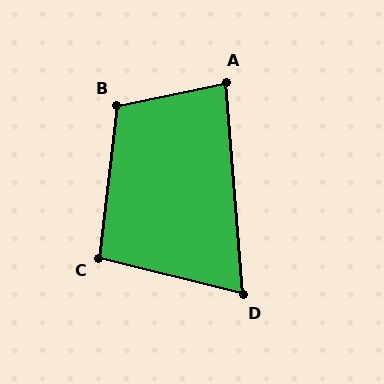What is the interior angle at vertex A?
Approximately 83 degrees (acute).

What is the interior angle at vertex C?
Approximately 97 degrees (obtuse).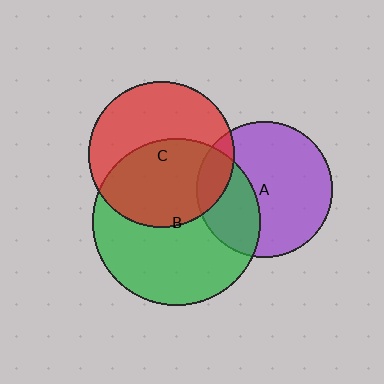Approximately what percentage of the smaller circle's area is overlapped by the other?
Approximately 35%.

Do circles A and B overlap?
Yes.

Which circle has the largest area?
Circle B (green).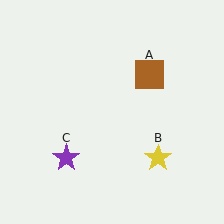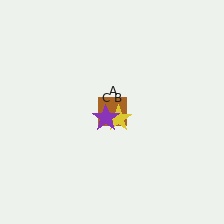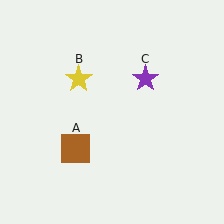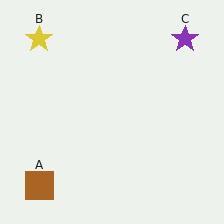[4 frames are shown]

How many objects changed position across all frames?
3 objects changed position: brown square (object A), yellow star (object B), purple star (object C).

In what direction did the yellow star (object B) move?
The yellow star (object B) moved up and to the left.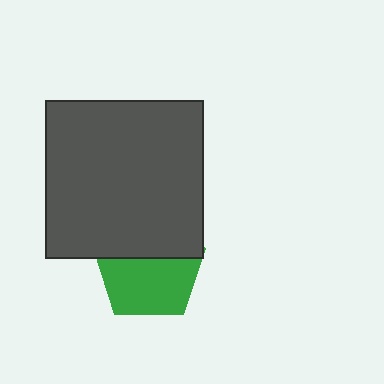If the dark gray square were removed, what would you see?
You would see the complete green pentagon.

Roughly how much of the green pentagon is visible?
About half of it is visible (roughly 59%).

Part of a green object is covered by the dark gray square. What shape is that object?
It is a pentagon.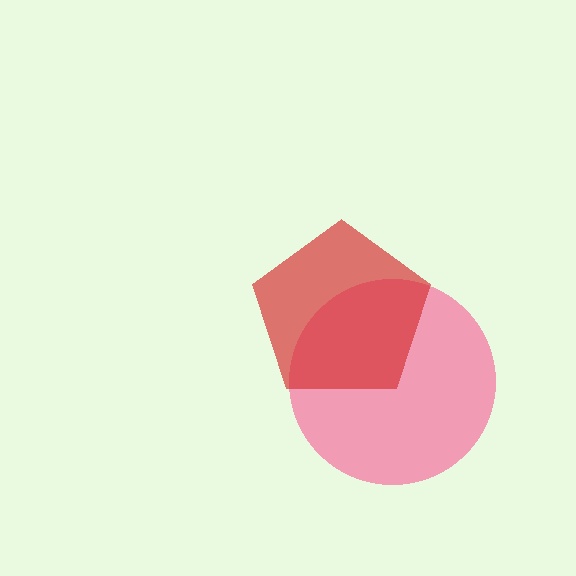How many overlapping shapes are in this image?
There are 2 overlapping shapes in the image.